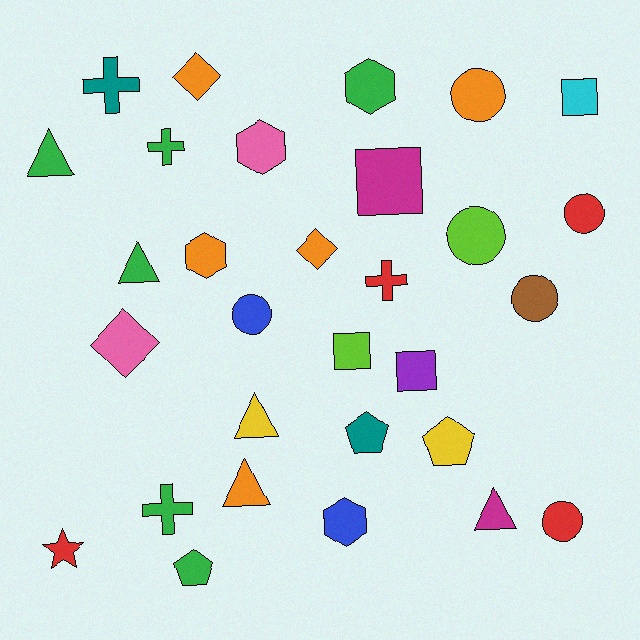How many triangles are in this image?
There are 5 triangles.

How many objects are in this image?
There are 30 objects.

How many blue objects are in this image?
There are 2 blue objects.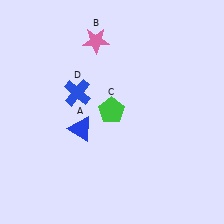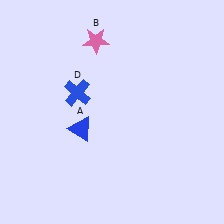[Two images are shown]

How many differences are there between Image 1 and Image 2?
There is 1 difference between the two images.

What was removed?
The green pentagon (C) was removed in Image 2.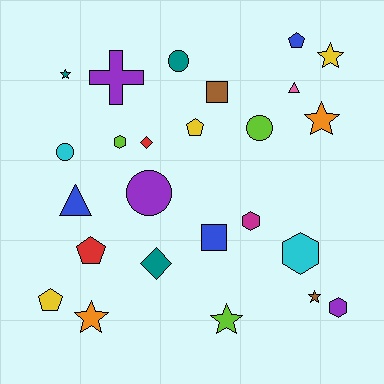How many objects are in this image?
There are 25 objects.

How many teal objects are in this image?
There are 3 teal objects.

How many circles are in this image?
There are 4 circles.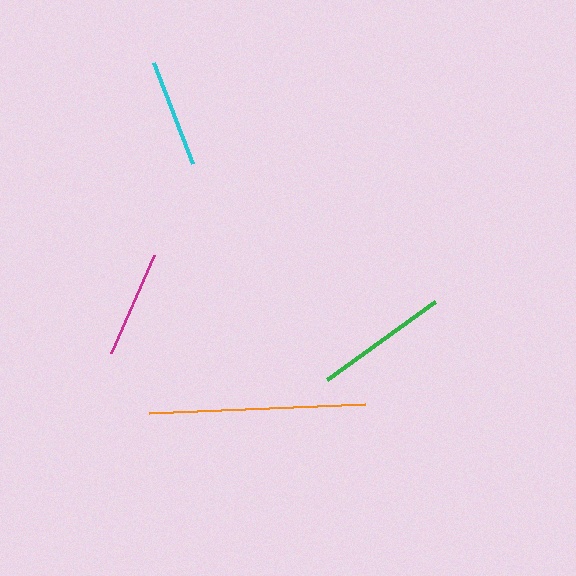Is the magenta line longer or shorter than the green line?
The green line is longer than the magenta line.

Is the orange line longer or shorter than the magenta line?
The orange line is longer than the magenta line.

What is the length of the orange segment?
The orange segment is approximately 216 pixels long.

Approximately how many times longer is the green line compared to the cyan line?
The green line is approximately 1.2 times the length of the cyan line.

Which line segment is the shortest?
The magenta line is the shortest at approximately 107 pixels.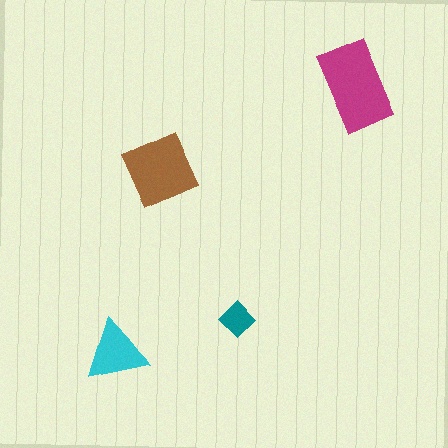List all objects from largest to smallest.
The magenta rectangle, the brown square, the cyan triangle, the teal diamond.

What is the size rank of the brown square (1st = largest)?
2nd.